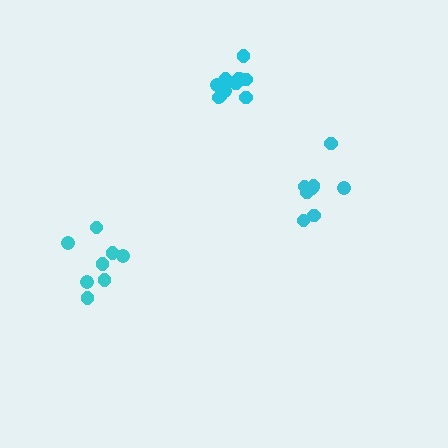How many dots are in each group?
Group 1: 8 dots, Group 2: 8 dots, Group 3: 11 dots (27 total).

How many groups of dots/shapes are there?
There are 3 groups.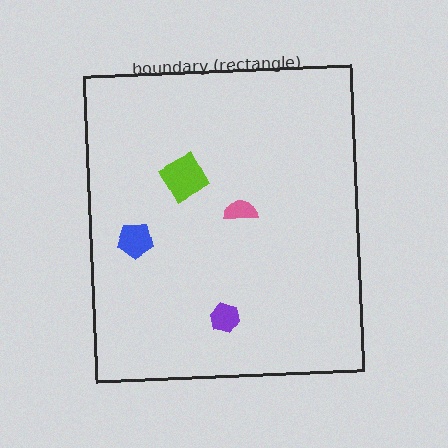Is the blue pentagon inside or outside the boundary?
Inside.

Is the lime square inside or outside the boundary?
Inside.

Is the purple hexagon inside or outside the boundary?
Inside.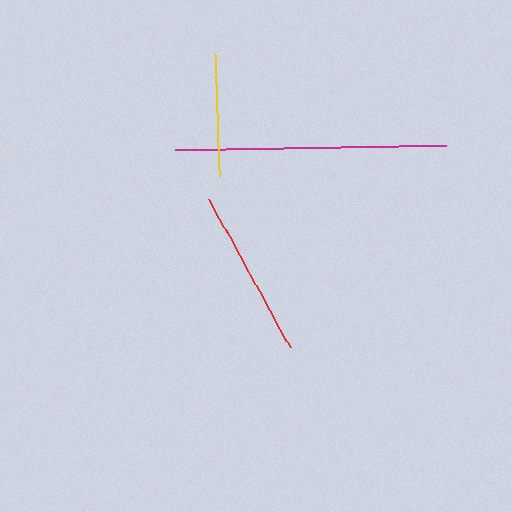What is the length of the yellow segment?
The yellow segment is approximately 122 pixels long.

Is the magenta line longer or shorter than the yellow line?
The magenta line is longer than the yellow line.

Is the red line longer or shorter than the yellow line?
The red line is longer than the yellow line.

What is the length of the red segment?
The red segment is approximately 169 pixels long.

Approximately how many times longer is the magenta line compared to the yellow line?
The magenta line is approximately 2.2 times the length of the yellow line.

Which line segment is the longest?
The magenta line is the longest at approximately 271 pixels.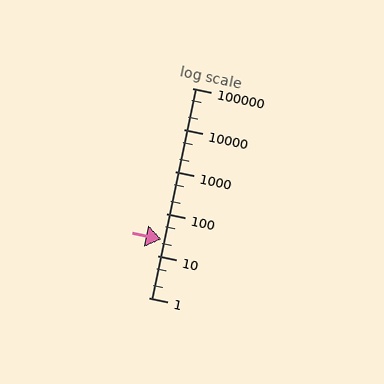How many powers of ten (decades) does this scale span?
The scale spans 5 decades, from 1 to 100000.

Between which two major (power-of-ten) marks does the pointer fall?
The pointer is between 10 and 100.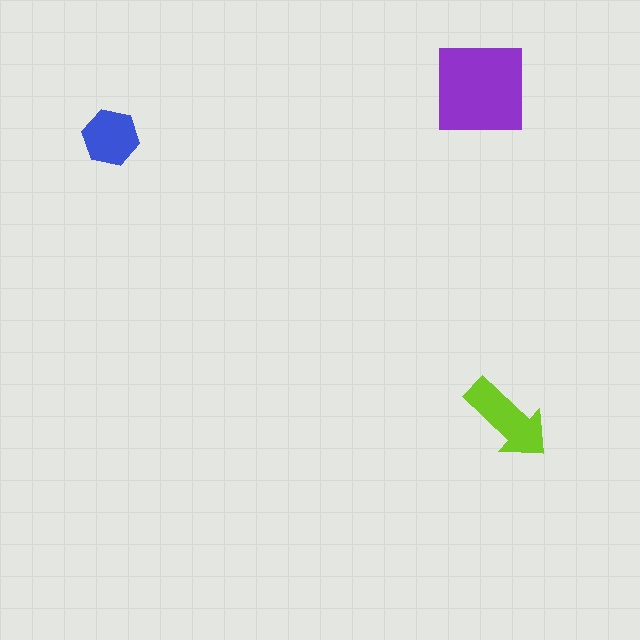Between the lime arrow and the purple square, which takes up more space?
The purple square.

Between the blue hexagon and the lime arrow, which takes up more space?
The lime arrow.